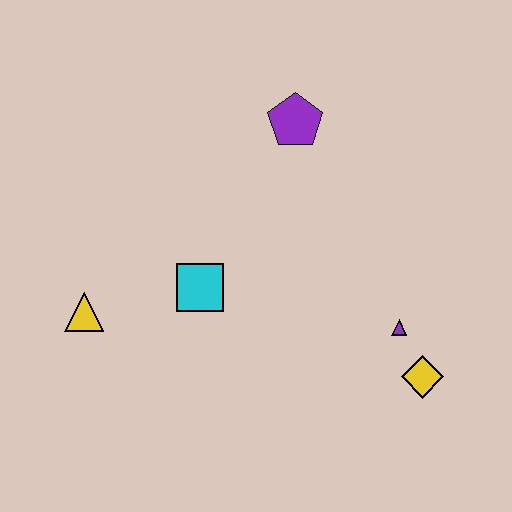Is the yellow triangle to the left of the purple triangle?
Yes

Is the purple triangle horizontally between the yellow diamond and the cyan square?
Yes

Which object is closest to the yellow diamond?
The purple triangle is closest to the yellow diamond.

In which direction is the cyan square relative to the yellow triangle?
The cyan square is to the right of the yellow triangle.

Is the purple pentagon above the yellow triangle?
Yes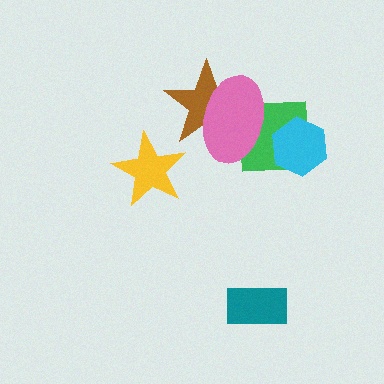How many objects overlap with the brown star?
2 objects overlap with the brown star.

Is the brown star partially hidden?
Yes, it is partially covered by another shape.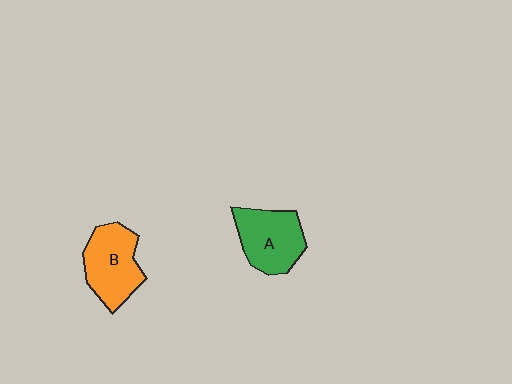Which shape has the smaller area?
Shape A (green).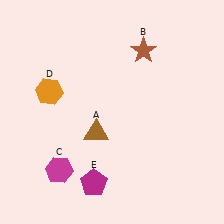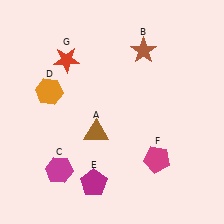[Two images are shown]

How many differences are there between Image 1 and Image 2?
There are 2 differences between the two images.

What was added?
A magenta pentagon (F), a red star (G) were added in Image 2.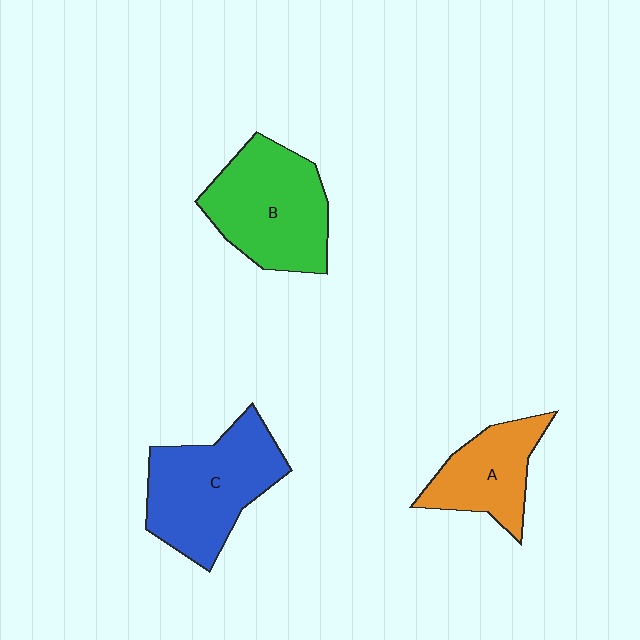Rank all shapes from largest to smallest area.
From largest to smallest: C (blue), B (green), A (orange).